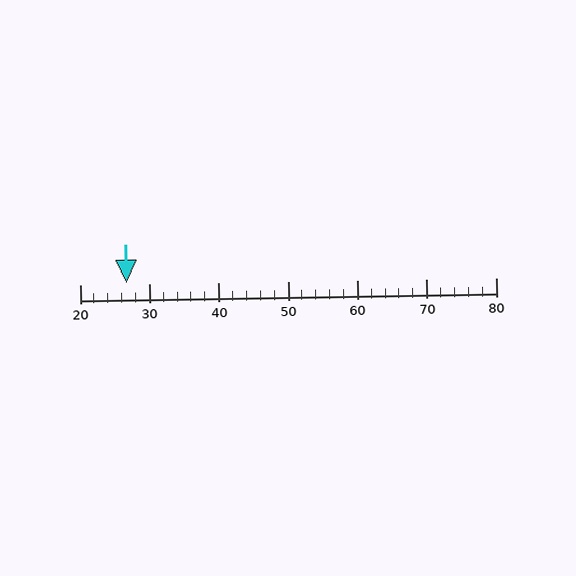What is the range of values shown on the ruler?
The ruler shows values from 20 to 80.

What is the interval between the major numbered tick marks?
The major tick marks are spaced 10 units apart.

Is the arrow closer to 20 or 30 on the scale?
The arrow is closer to 30.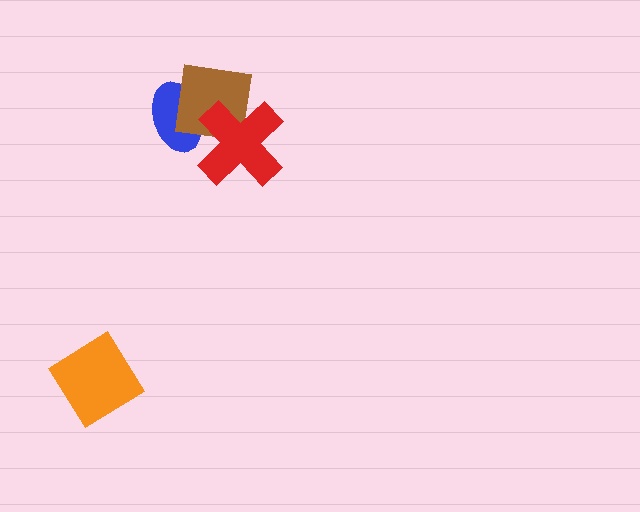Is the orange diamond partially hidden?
No, no other shape covers it.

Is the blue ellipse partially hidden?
Yes, it is partially covered by another shape.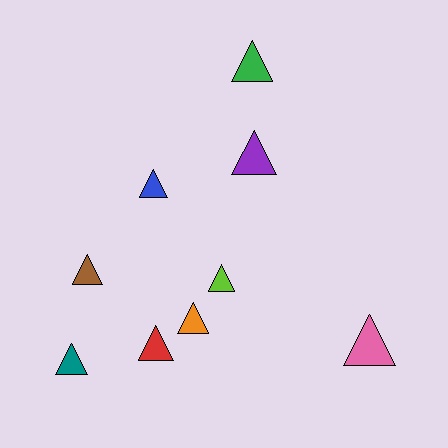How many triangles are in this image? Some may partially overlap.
There are 9 triangles.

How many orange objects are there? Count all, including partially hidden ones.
There is 1 orange object.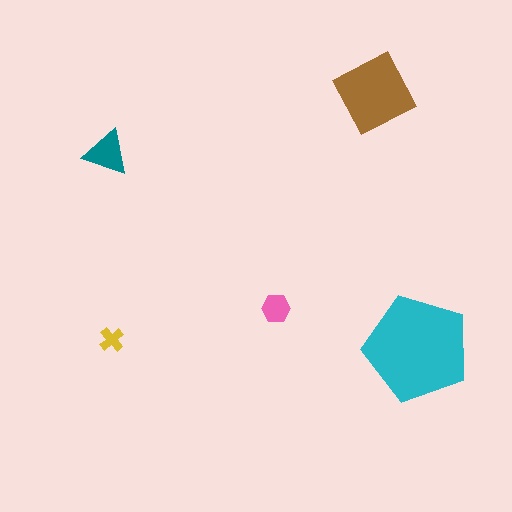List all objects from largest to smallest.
The cyan pentagon, the brown diamond, the teal triangle, the pink hexagon, the yellow cross.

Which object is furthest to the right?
The cyan pentagon is rightmost.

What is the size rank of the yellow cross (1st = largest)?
5th.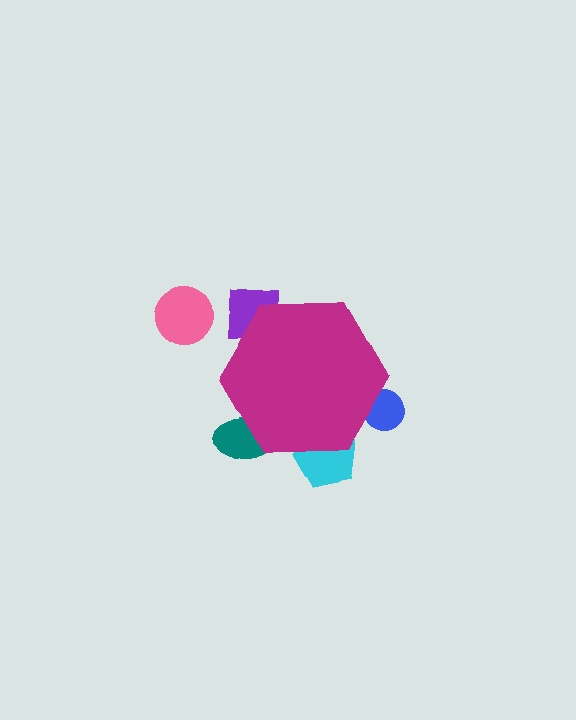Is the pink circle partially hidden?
No, the pink circle is fully visible.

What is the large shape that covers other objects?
A magenta hexagon.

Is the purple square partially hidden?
Yes, the purple square is partially hidden behind the magenta hexagon.